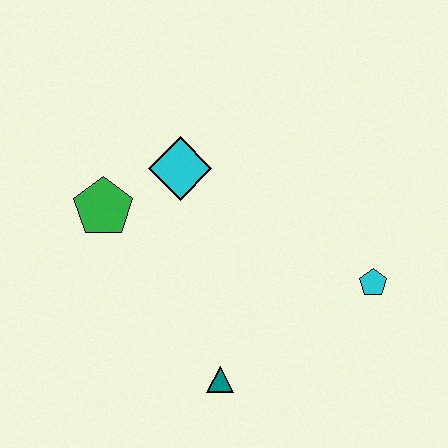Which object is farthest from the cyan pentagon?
The green pentagon is farthest from the cyan pentagon.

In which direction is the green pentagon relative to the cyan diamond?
The green pentagon is to the left of the cyan diamond.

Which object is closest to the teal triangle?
The cyan pentagon is closest to the teal triangle.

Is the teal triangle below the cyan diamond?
Yes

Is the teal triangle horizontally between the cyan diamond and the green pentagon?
No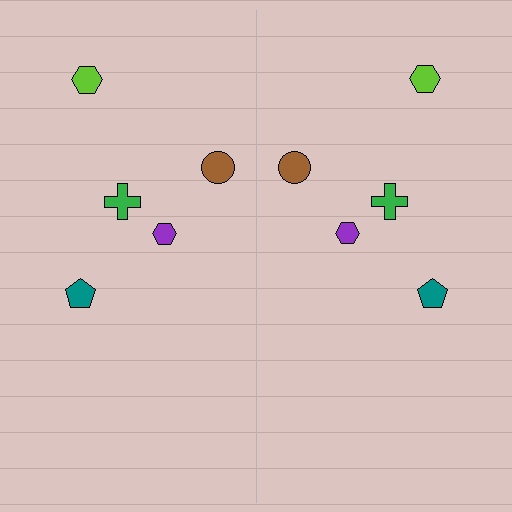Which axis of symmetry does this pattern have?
The pattern has a vertical axis of symmetry running through the center of the image.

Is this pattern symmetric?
Yes, this pattern has bilateral (reflection) symmetry.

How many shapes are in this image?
There are 10 shapes in this image.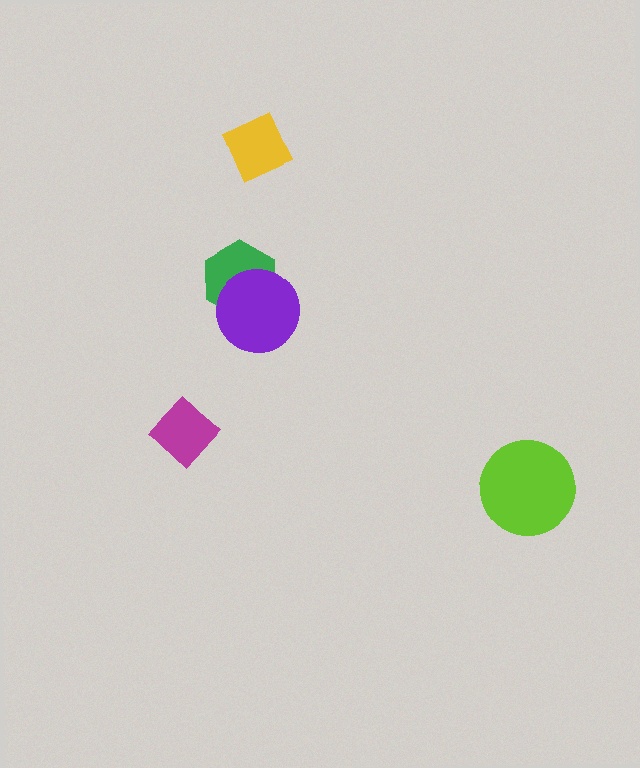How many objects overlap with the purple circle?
1 object overlaps with the purple circle.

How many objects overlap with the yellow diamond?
0 objects overlap with the yellow diamond.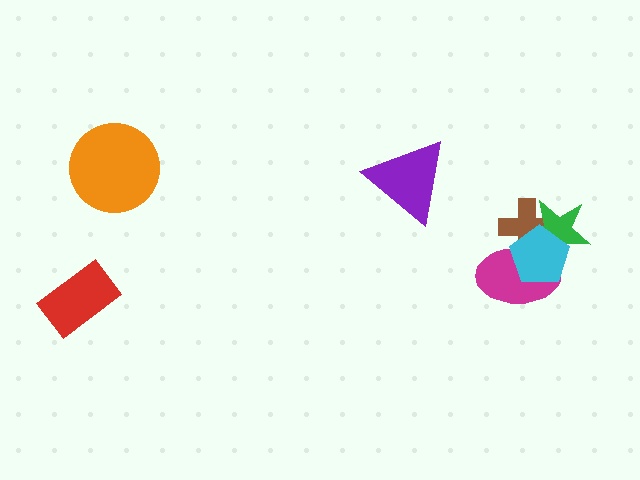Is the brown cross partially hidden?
Yes, it is partially covered by another shape.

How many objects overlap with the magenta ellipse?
3 objects overlap with the magenta ellipse.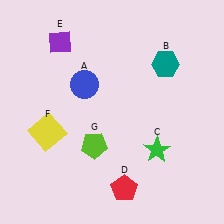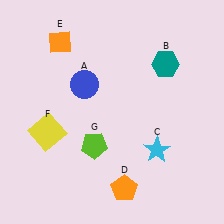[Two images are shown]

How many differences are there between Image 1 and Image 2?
There are 3 differences between the two images.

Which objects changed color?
C changed from green to cyan. D changed from red to orange. E changed from purple to orange.